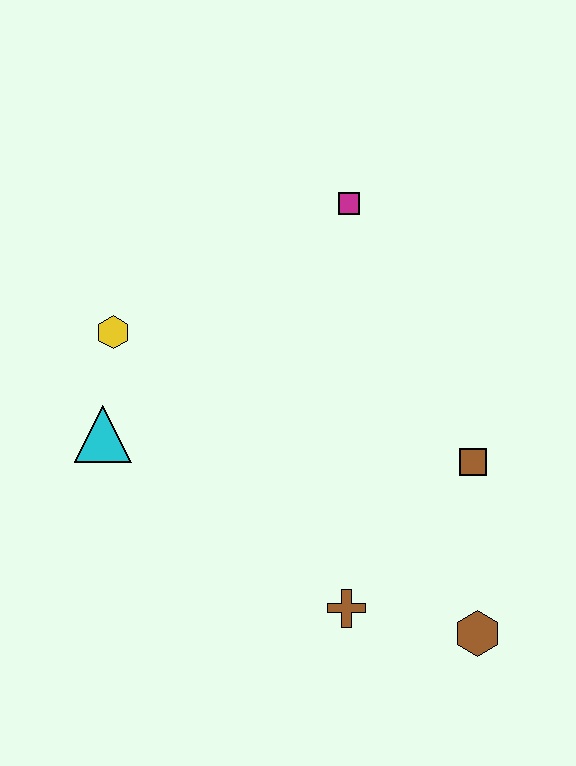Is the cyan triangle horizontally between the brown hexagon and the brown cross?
No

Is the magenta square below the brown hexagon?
No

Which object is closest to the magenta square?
The yellow hexagon is closest to the magenta square.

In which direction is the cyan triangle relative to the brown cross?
The cyan triangle is to the left of the brown cross.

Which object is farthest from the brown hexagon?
The yellow hexagon is farthest from the brown hexagon.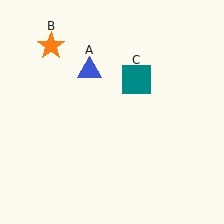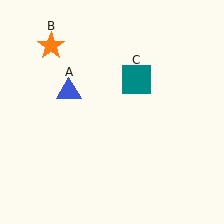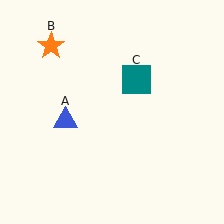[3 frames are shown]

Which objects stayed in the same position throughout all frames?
Orange star (object B) and teal square (object C) remained stationary.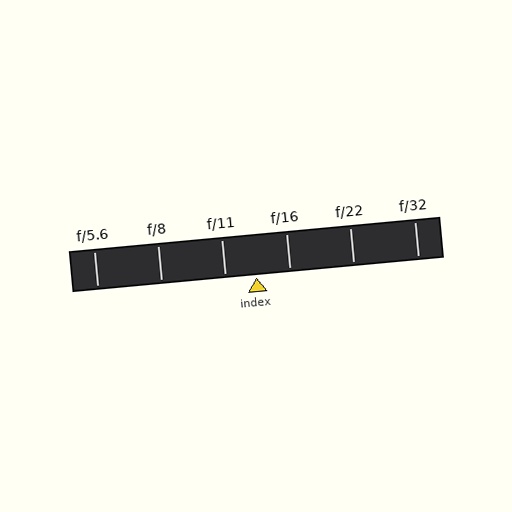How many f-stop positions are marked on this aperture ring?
There are 6 f-stop positions marked.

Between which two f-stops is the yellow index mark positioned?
The index mark is between f/11 and f/16.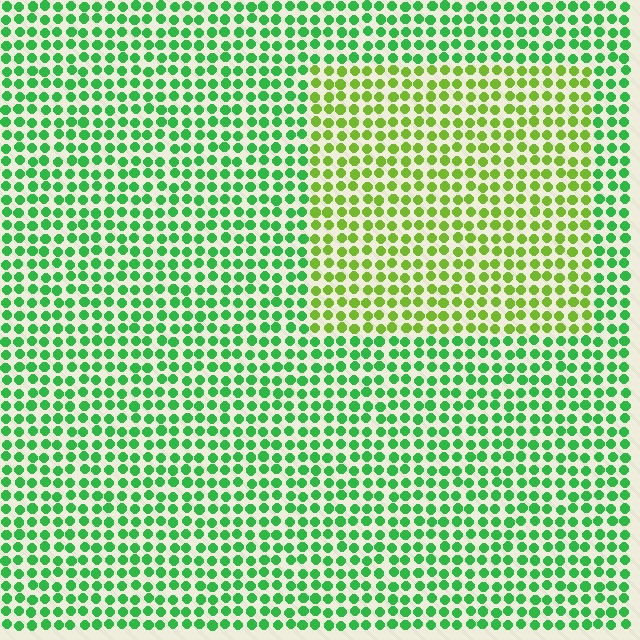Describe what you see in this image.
The image is filled with small green elements in a uniform arrangement. A rectangle-shaped region is visible where the elements are tinted to a slightly different hue, forming a subtle color boundary.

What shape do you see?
I see a rectangle.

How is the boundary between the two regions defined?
The boundary is defined purely by a slight shift in hue (about 40 degrees). Spacing, size, and orientation are identical on both sides.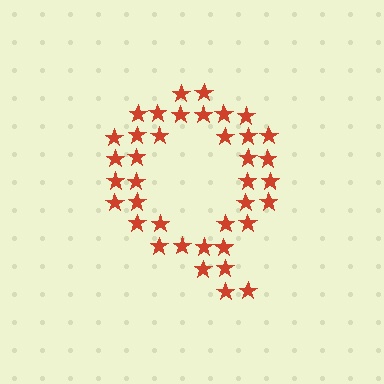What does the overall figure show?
The overall figure shows the letter Q.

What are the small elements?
The small elements are stars.